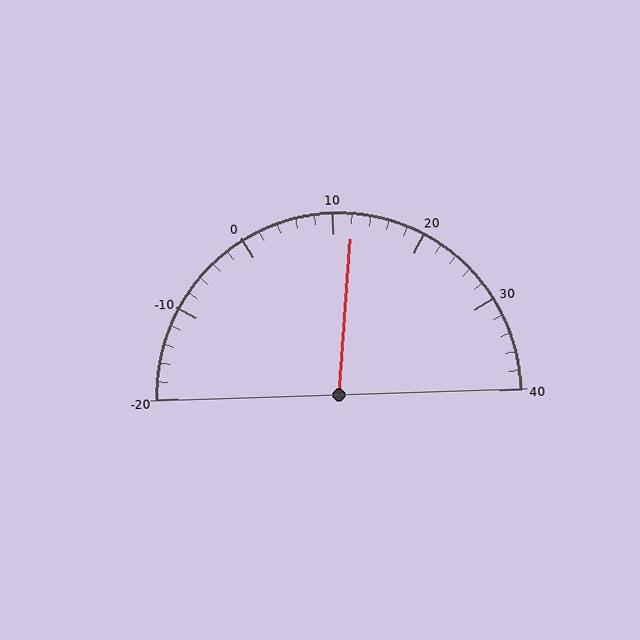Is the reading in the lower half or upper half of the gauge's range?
The reading is in the upper half of the range (-20 to 40).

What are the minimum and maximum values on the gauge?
The gauge ranges from -20 to 40.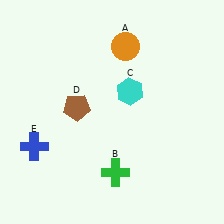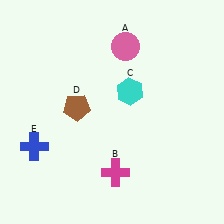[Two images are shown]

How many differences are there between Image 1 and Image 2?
There are 2 differences between the two images.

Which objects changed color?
A changed from orange to pink. B changed from green to magenta.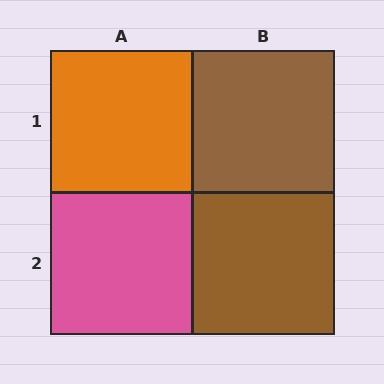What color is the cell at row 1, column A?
Orange.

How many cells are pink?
1 cell is pink.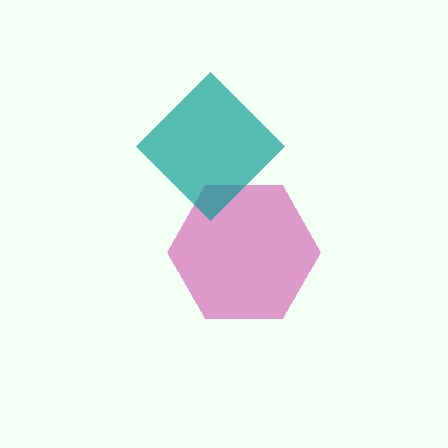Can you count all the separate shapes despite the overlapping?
Yes, there are 2 separate shapes.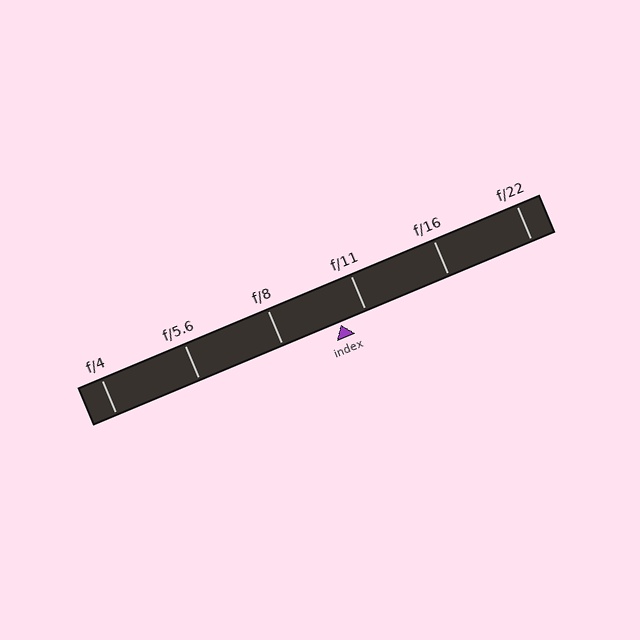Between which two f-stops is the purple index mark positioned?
The index mark is between f/8 and f/11.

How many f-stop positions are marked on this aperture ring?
There are 6 f-stop positions marked.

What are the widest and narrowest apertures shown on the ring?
The widest aperture shown is f/4 and the narrowest is f/22.